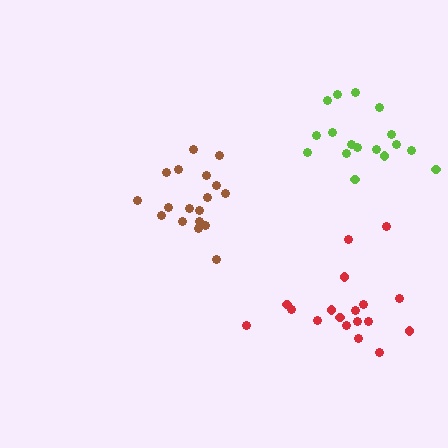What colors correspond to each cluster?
The clusters are colored: lime, red, brown.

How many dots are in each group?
Group 1: 17 dots, Group 2: 18 dots, Group 3: 18 dots (53 total).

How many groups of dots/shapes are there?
There are 3 groups.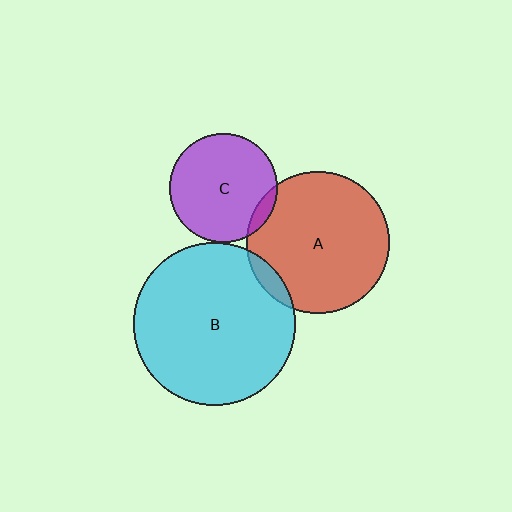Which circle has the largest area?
Circle B (cyan).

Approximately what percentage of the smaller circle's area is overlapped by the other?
Approximately 5%.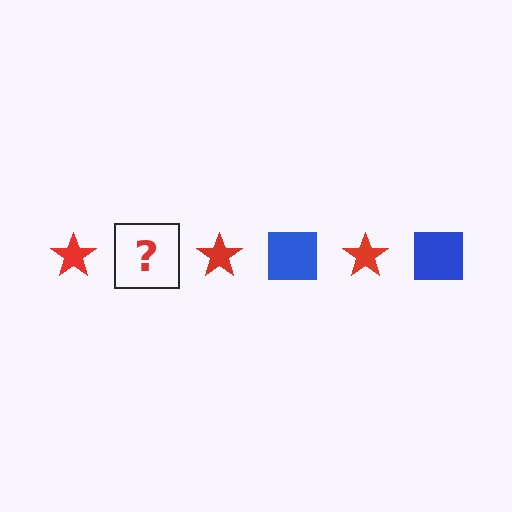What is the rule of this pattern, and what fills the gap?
The rule is that the pattern alternates between red star and blue square. The gap should be filled with a blue square.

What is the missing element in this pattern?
The missing element is a blue square.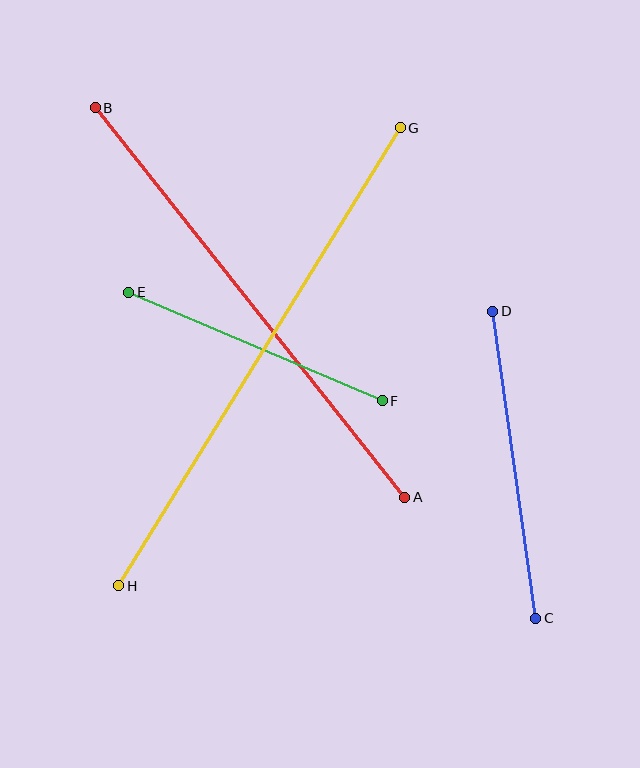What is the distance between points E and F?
The distance is approximately 276 pixels.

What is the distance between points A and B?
The distance is approximately 497 pixels.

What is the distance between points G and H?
The distance is approximately 537 pixels.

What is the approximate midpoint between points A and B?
The midpoint is at approximately (250, 302) pixels.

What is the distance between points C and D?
The distance is approximately 310 pixels.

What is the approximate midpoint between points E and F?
The midpoint is at approximately (256, 347) pixels.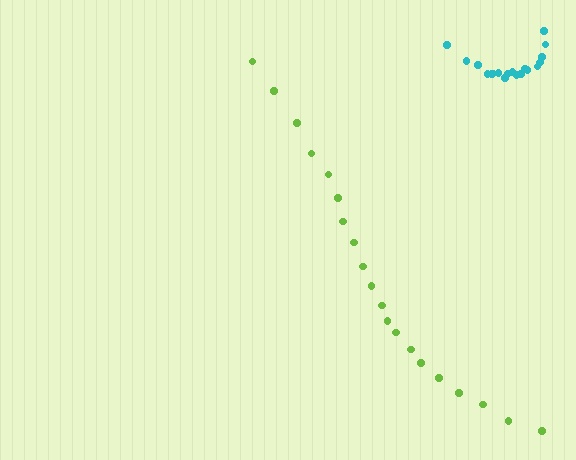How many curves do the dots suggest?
There are 2 distinct paths.